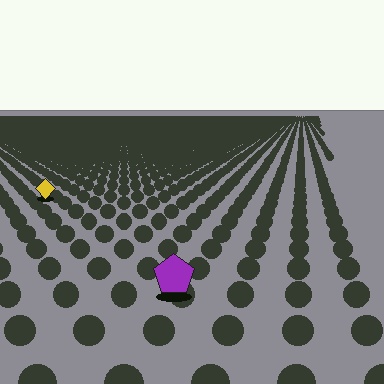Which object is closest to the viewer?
The purple pentagon is closest. The texture marks near it are larger and more spread out.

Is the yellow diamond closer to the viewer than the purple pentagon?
No. The purple pentagon is closer — you can tell from the texture gradient: the ground texture is coarser near it.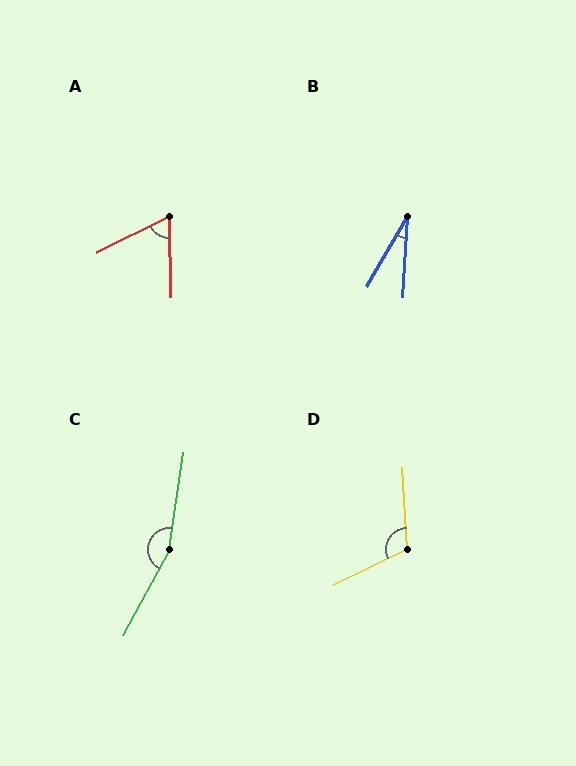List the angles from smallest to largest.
B (26°), A (65°), D (113°), C (160°).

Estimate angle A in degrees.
Approximately 65 degrees.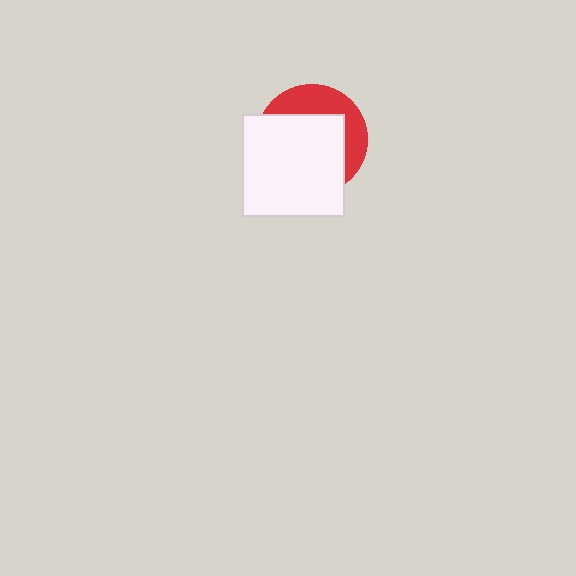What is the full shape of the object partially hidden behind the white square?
The partially hidden object is a red circle.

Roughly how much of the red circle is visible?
A small part of it is visible (roughly 34%).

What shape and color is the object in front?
The object in front is a white square.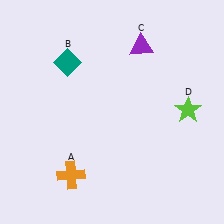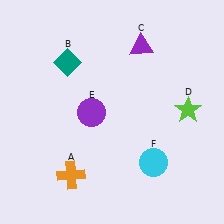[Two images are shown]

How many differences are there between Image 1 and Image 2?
There are 2 differences between the two images.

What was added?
A purple circle (E), a cyan circle (F) were added in Image 2.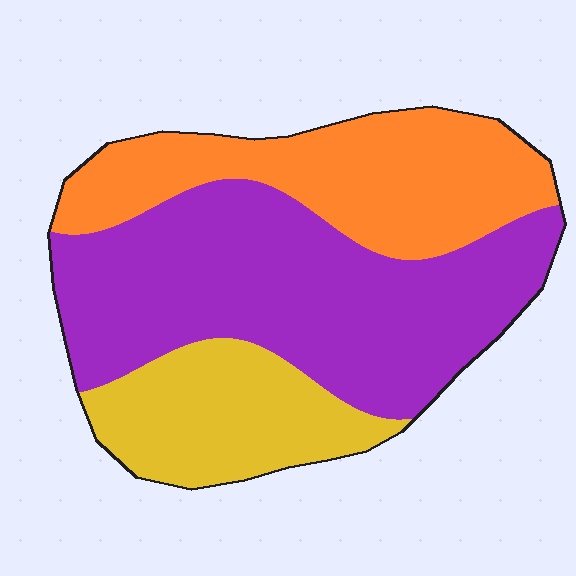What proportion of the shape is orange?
Orange takes up about one third (1/3) of the shape.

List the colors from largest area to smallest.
From largest to smallest: purple, orange, yellow.